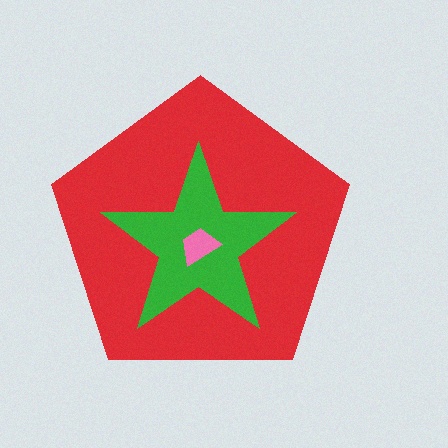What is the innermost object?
The pink trapezoid.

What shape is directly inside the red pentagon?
The green star.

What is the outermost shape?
The red pentagon.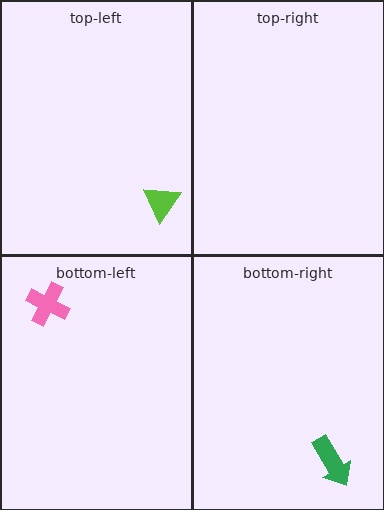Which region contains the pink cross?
The bottom-left region.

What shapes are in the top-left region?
The lime triangle.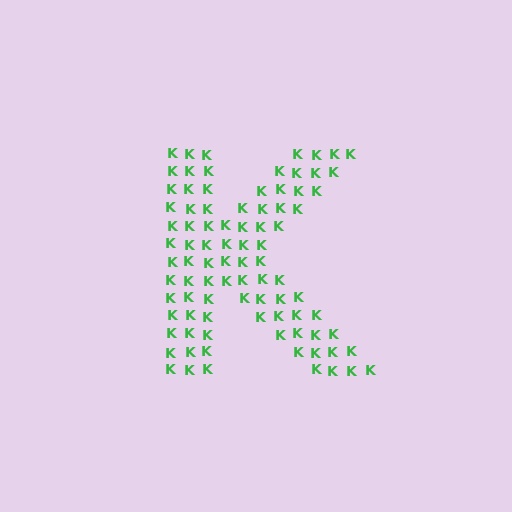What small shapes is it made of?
It is made of small letter K's.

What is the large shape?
The large shape is the letter K.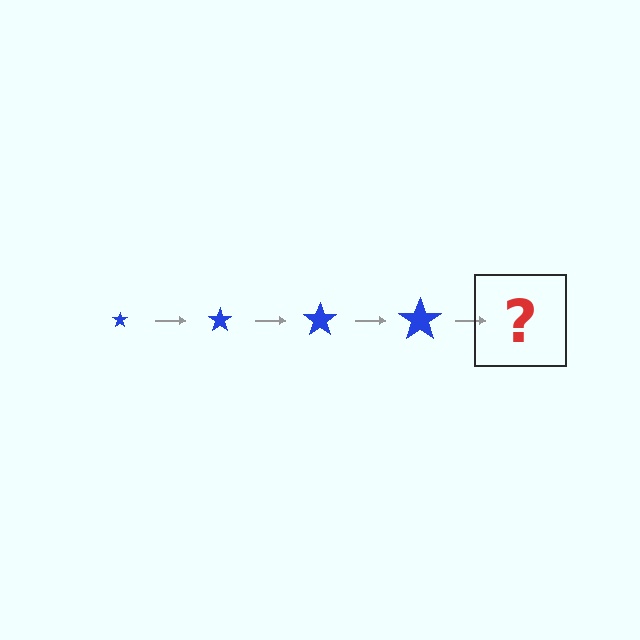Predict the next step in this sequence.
The next step is a blue star, larger than the previous one.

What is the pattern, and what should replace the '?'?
The pattern is that the star gets progressively larger each step. The '?' should be a blue star, larger than the previous one.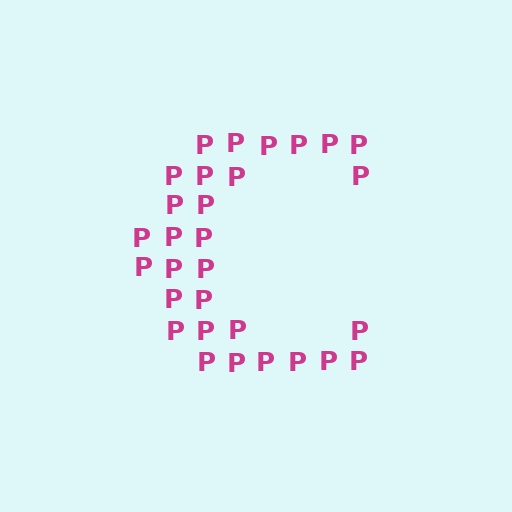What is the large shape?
The large shape is the letter C.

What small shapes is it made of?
It is made of small letter P's.